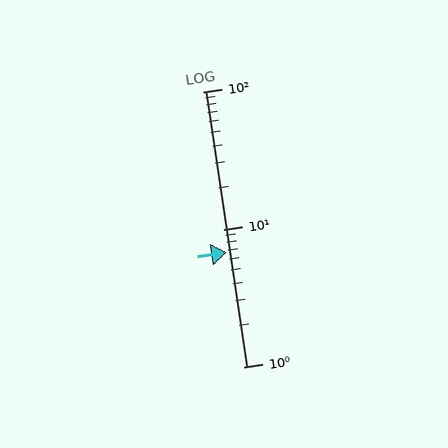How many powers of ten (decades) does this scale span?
The scale spans 2 decades, from 1 to 100.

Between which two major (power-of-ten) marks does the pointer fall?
The pointer is between 1 and 10.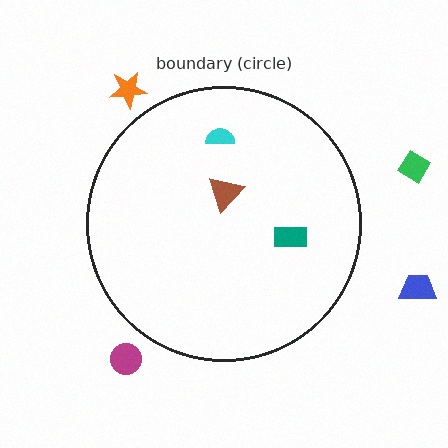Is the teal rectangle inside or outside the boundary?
Inside.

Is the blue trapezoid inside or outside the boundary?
Outside.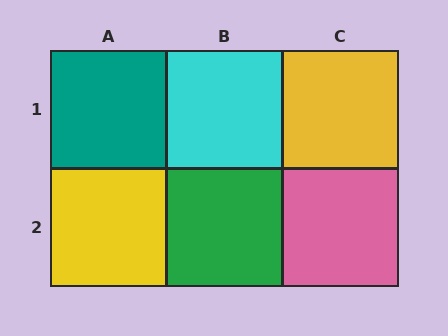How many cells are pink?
1 cell is pink.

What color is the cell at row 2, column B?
Green.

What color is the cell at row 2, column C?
Pink.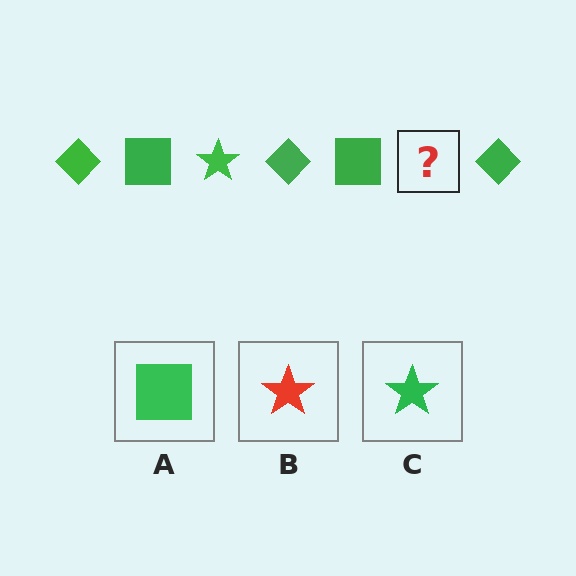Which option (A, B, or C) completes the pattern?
C.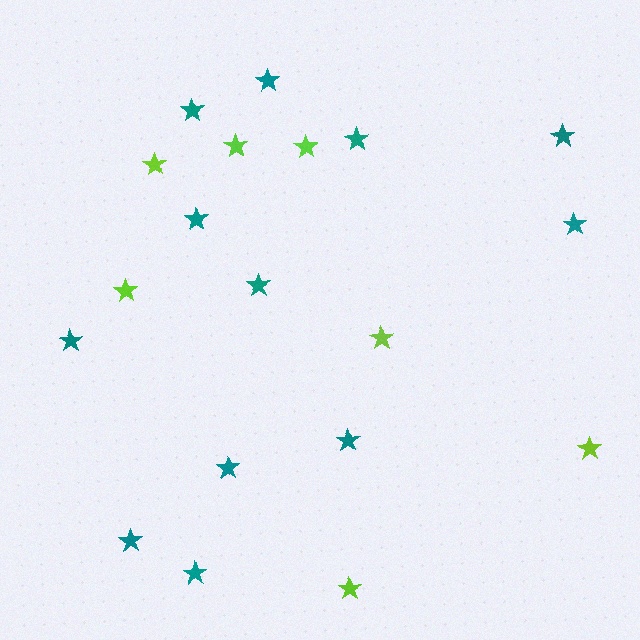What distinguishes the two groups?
There are 2 groups: one group of teal stars (12) and one group of lime stars (7).